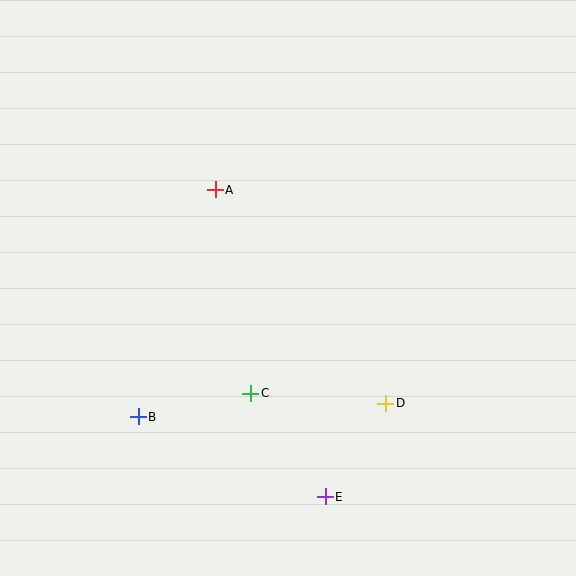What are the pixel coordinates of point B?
Point B is at (138, 417).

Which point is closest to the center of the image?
Point C at (251, 393) is closest to the center.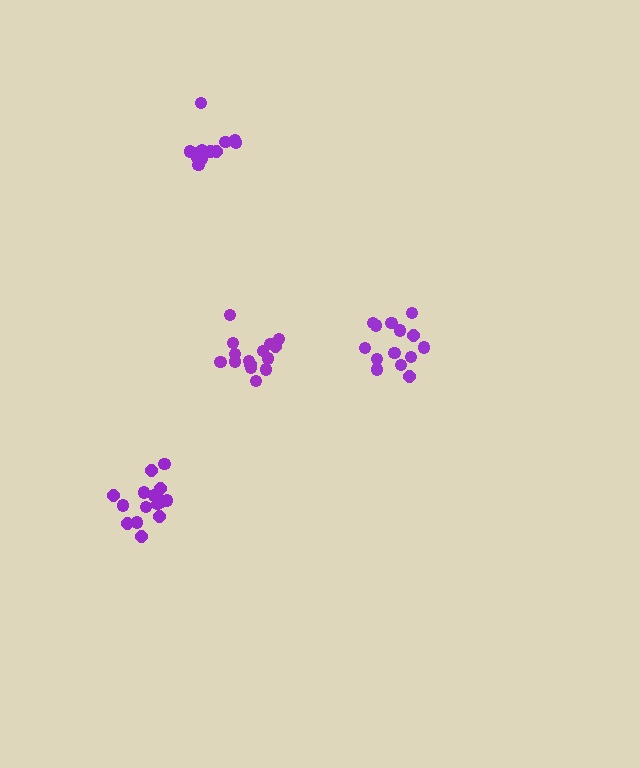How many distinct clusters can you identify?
There are 4 distinct clusters.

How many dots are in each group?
Group 1: 12 dots, Group 2: 15 dots, Group 3: 14 dots, Group 4: 15 dots (56 total).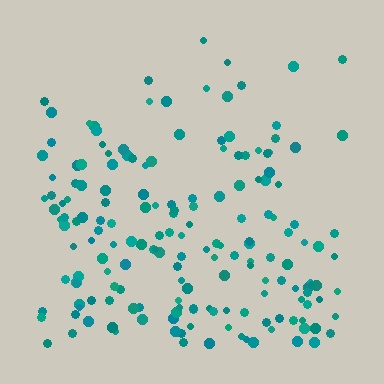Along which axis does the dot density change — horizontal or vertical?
Vertical.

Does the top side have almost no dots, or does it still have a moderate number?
Still a moderate number, just noticeably fewer than the bottom.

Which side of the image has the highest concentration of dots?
The bottom.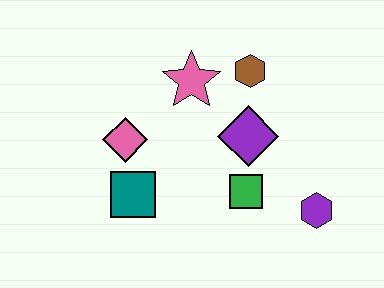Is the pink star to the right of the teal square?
Yes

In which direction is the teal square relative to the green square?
The teal square is to the left of the green square.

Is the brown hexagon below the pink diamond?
No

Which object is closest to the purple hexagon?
The green square is closest to the purple hexagon.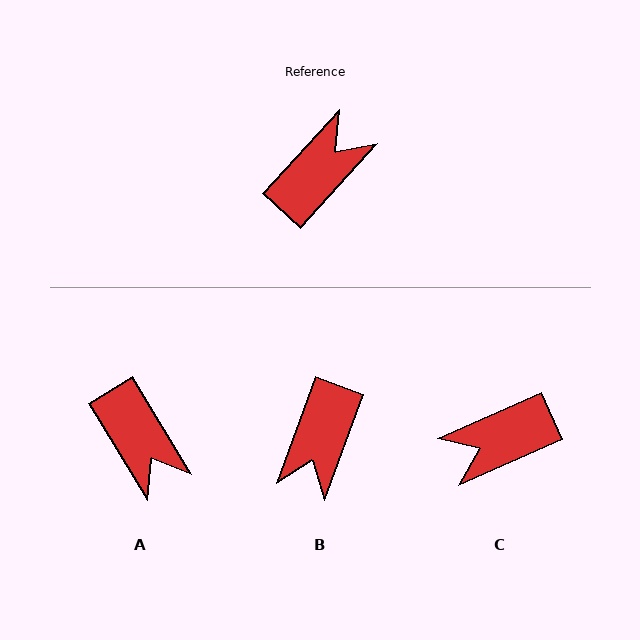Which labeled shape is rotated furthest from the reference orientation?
B, about 158 degrees away.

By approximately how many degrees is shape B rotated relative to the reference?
Approximately 158 degrees clockwise.